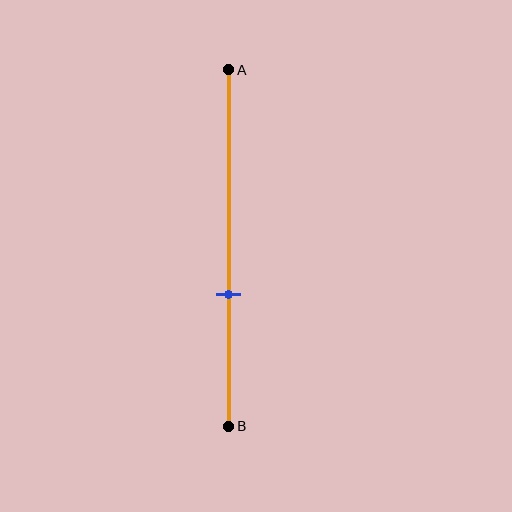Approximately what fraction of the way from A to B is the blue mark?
The blue mark is approximately 65% of the way from A to B.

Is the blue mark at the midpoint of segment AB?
No, the mark is at about 65% from A, not at the 50% midpoint.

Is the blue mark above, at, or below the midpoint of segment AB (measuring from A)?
The blue mark is below the midpoint of segment AB.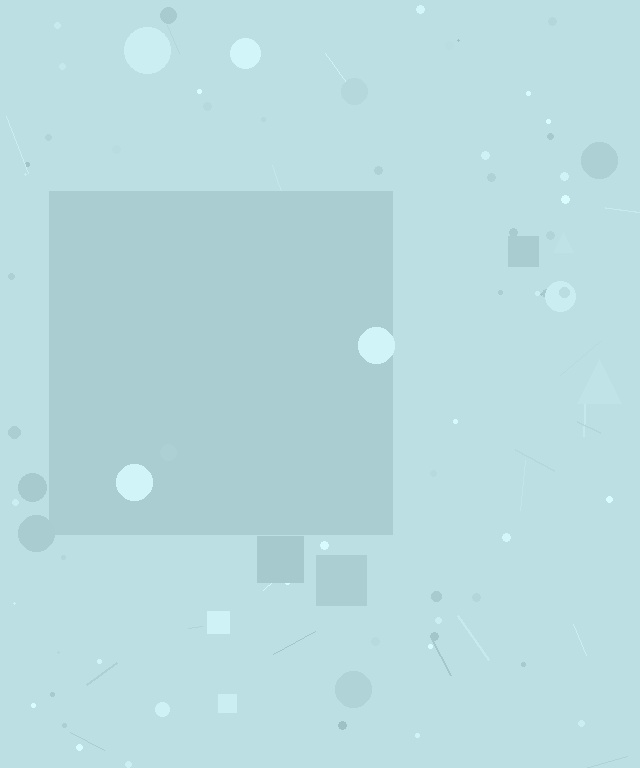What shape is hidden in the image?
A square is hidden in the image.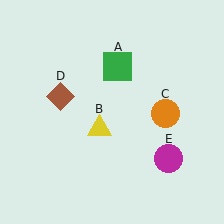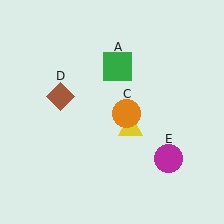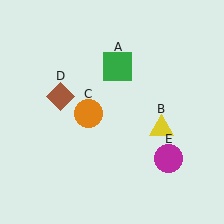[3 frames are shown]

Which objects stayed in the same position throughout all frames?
Green square (object A) and brown diamond (object D) and magenta circle (object E) remained stationary.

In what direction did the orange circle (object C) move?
The orange circle (object C) moved left.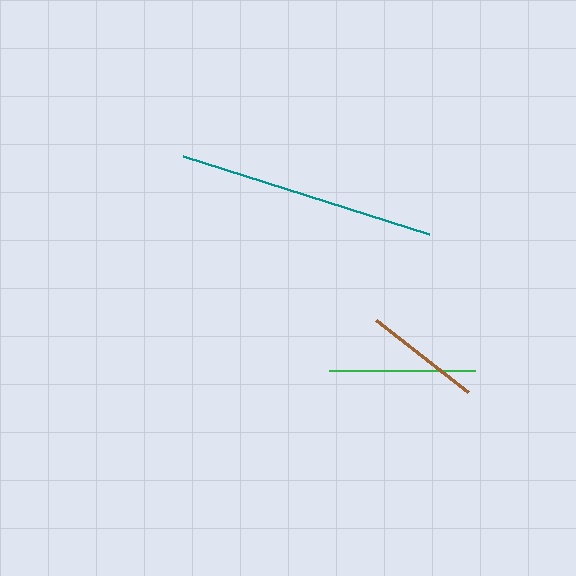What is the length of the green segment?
The green segment is approximately 147 pixels long.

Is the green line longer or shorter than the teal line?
The teal line is longer than the green line.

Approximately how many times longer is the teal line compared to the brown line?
The teal line is approximately 2.2 times the length of the brown line.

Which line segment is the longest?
The teal line is the longest at approximately 258 pixels.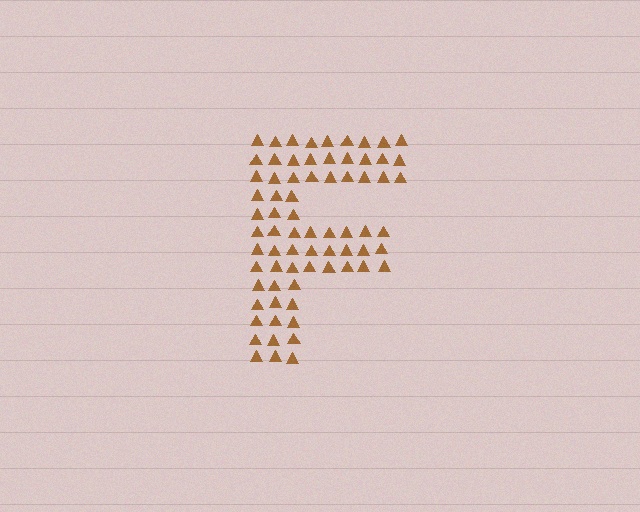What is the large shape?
The large shape is the letter F.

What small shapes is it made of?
It is made of small triangles.